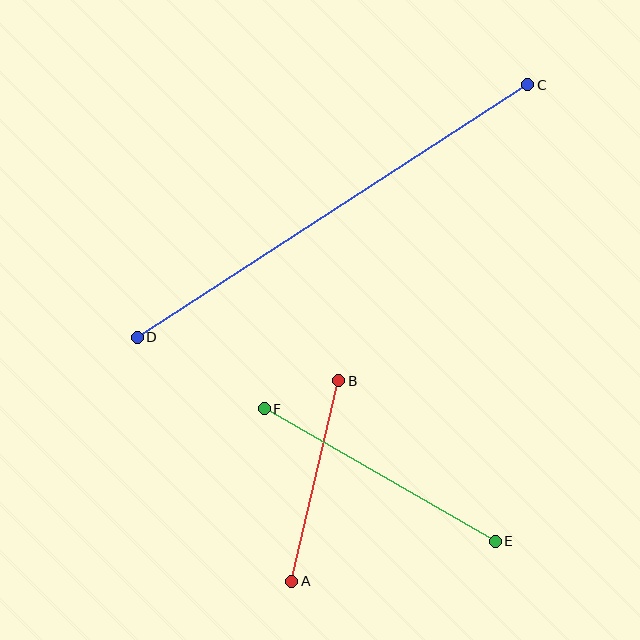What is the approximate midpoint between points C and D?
The midpoint is at approximately (332, 211) pixels.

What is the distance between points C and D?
The distance is approximately 465 pixels.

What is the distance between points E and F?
The distance is approximately 266 pixels.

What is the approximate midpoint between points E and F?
The midpoint is at approximately (380, 475) pixels.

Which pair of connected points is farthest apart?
Points C and D are farthest apart.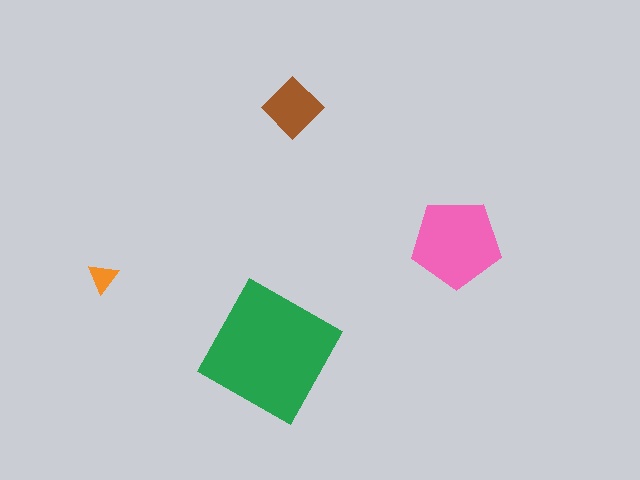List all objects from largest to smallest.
The green square, the pink pentagon, the brown diamond, the orange triangle.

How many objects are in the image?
There are 4 objects in the image.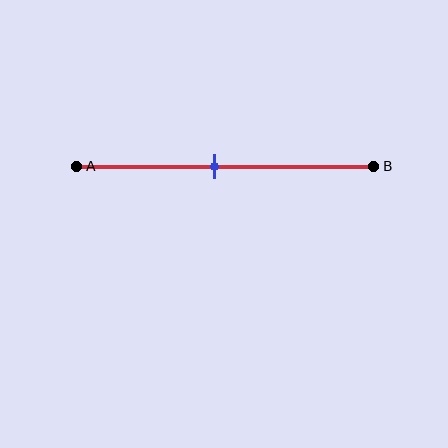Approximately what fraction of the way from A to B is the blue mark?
The blue mark is approximately 45% of the way from A to B.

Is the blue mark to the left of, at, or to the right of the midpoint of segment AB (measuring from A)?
The blue mark is to the left of the midpoint of segment AB.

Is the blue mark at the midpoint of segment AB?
No, the mark is at about 45% from A, not at the 50% midpoint.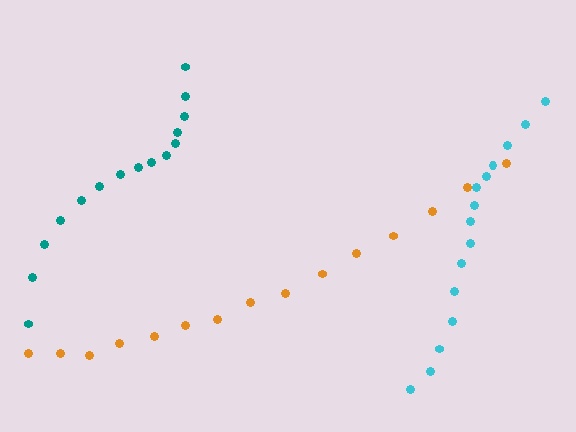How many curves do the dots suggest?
There are 3 distinct paths.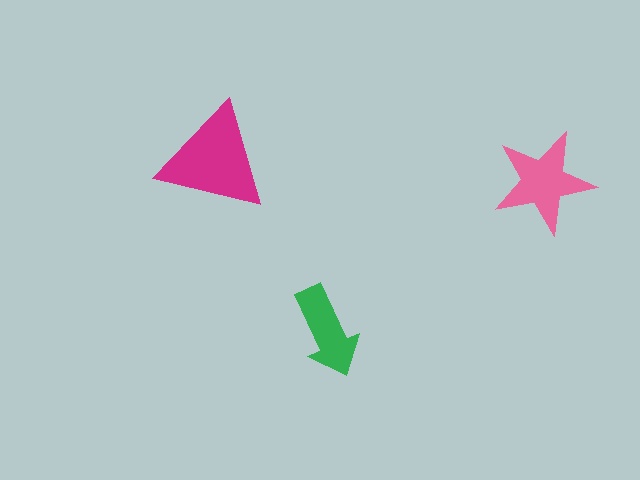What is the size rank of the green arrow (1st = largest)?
3rd.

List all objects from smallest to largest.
The green arrow, the pink star, the magenta triangle.